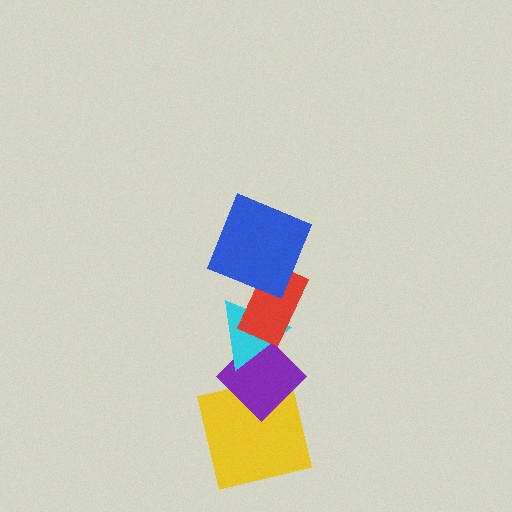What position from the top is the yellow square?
The yellow square is 5th from the top.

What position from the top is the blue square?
The blue square is 1st from the top.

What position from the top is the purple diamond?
The purple diamond is 4th from the top.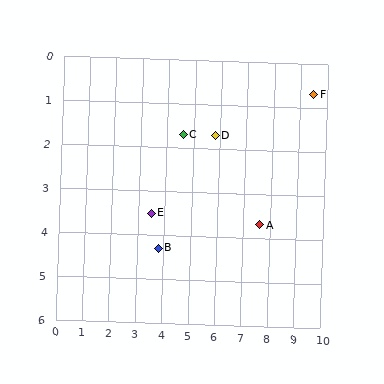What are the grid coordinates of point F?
Point F is at approximately (9.5, 0.7).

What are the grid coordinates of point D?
Point D is at approximately (5.8, 1.7).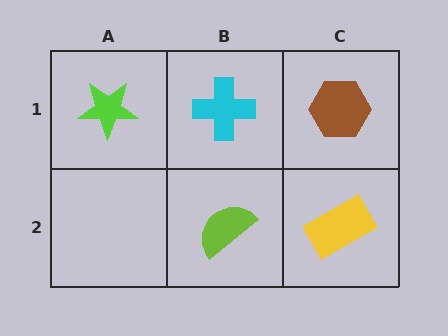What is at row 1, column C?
A brown hexagon.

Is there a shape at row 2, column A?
No, that cell is empty.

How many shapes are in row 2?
2 shapes.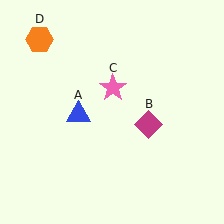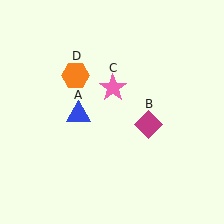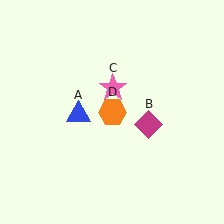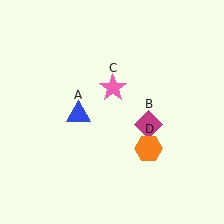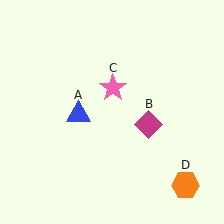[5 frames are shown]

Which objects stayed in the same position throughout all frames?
Blue triangle (object A) and magenta diamond (object B) and pink star (object C) remained stationary.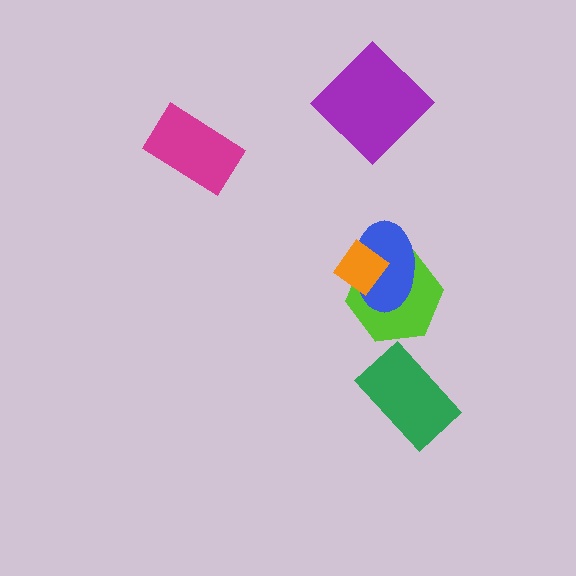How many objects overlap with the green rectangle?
0 objects overlap with the green rectangle.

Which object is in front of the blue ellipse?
The orange diamond is in front of the blue ellipse.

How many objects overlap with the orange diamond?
2 objects overlap with the orange diamond.